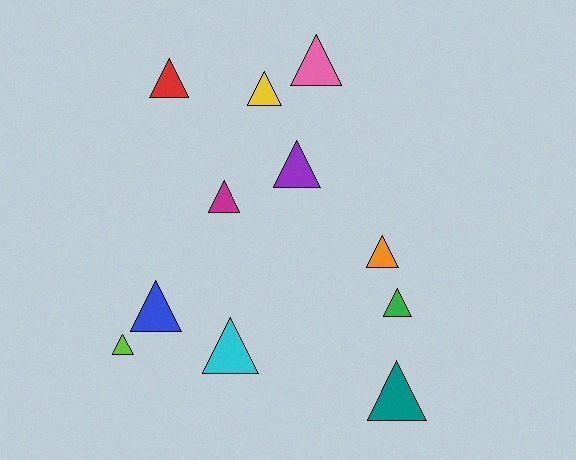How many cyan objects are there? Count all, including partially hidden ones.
There is 1 cyan object.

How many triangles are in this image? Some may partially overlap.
There are 11 triangles.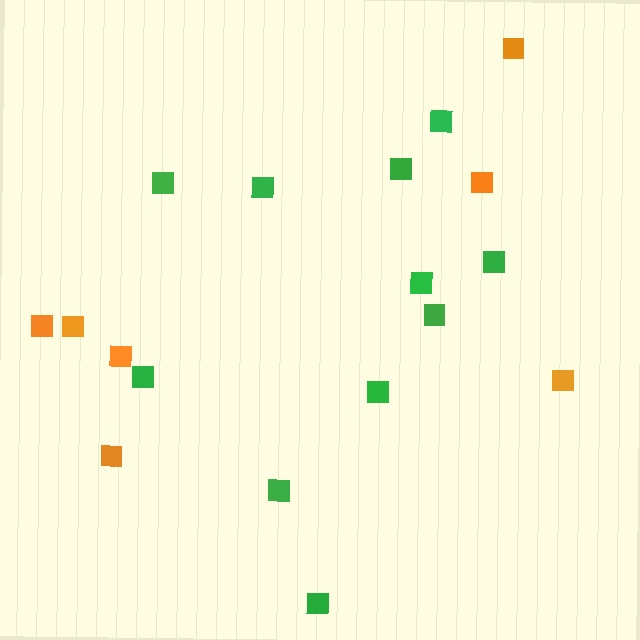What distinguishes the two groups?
There are 2 groups: one group of orange squares (7) and one group of green squares (11).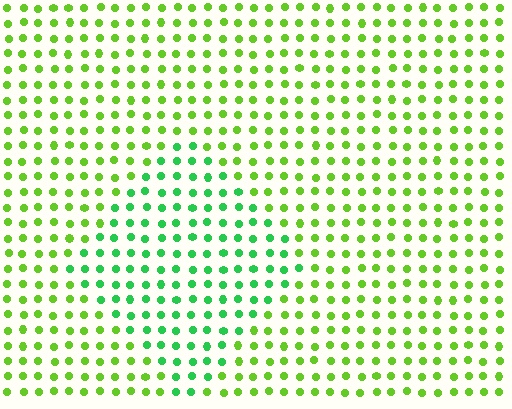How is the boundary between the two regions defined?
The boundary is defined purely by a slight shift in hue (about 36 degrees). Spacing, size, and orientation are identical on both sides.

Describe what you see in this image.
The image is filled with small lime elements in a uniform arrangement. A diamond-shaped region is visible where the elements are tinted to a slightly different hue, forming a subtle color boundary.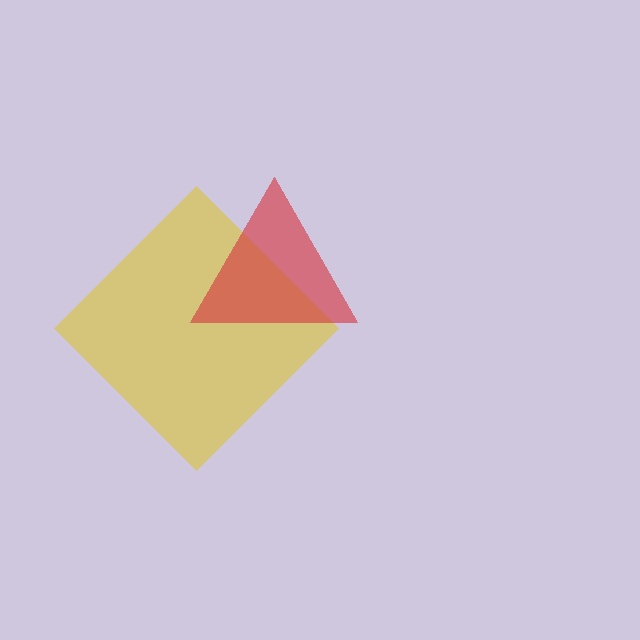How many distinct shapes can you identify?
There are 2 distinct shapes: a yellow diamond, a red triangle.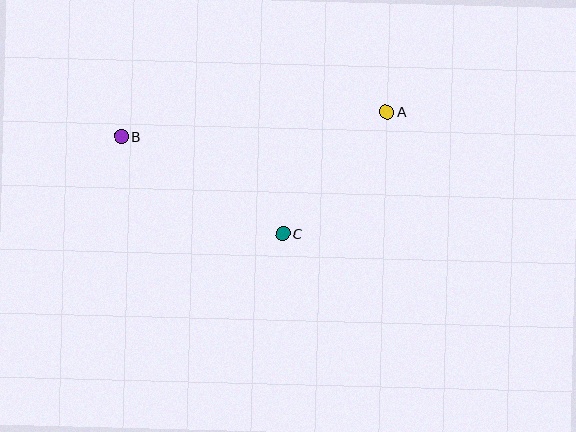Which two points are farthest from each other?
Points A and B are farthest from each other.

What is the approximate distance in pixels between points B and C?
The distance between B and C is approximately 188 pixels.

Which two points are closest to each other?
Points A and C are closest to each other.